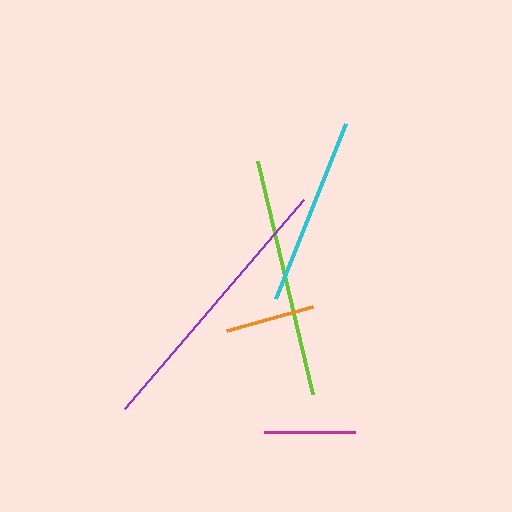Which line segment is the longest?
The purple line is the longest at approximately 275 pixels.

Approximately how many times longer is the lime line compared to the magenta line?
The lime line is approximately 2.6 times the length of the magenta line.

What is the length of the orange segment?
The orange segment is approximately 89 pixels long.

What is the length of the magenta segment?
The magenta segment is approximately 91 pixels long.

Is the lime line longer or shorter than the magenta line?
The lime line is longer than the magenta line.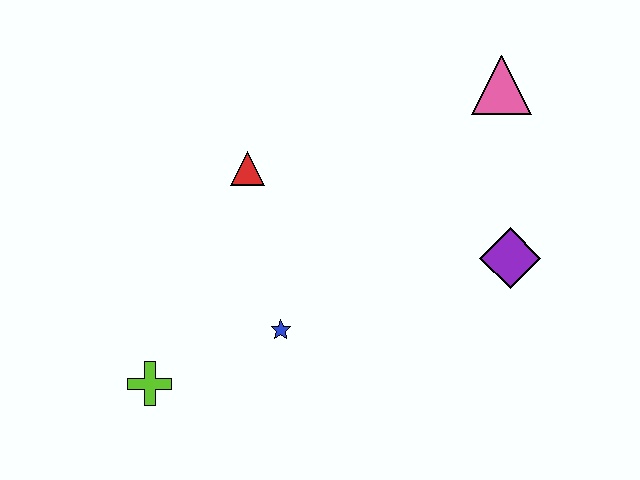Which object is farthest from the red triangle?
The purple diamond is farthest from the red triangle.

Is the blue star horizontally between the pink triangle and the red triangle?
Yes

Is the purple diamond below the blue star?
No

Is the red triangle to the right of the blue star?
No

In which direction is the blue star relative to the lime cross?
The blue star is to the right of the lime cross.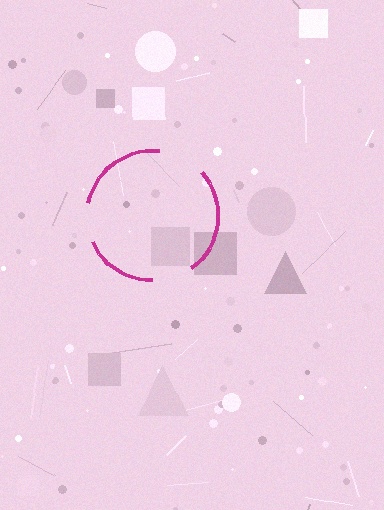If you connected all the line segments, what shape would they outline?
They would outline a circle.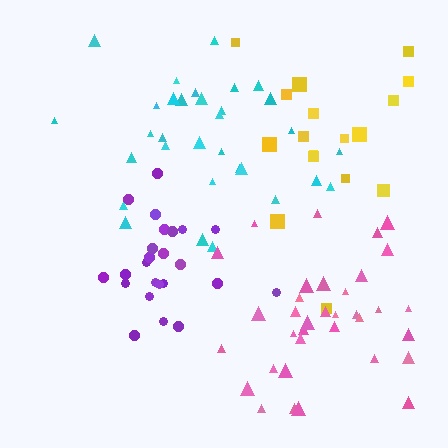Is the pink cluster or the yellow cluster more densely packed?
Pink.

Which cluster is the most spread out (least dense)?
Yellow.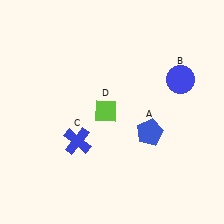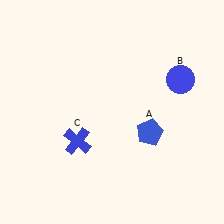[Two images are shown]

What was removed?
The lime diamond (D) was removed in Image 2.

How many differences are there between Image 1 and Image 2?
There is 1 difference between the two images.